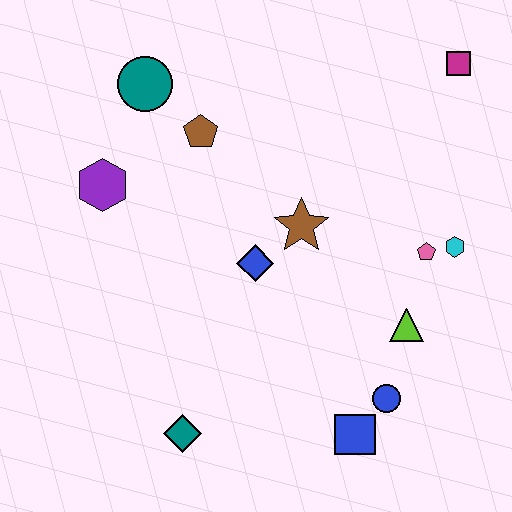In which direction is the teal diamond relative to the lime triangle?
The teal diamond is to the left of the lime triangle.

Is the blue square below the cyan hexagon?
Yes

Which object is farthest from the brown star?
The teal diamond is farthest from the brown star.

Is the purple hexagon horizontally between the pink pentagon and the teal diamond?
No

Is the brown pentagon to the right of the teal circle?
Yes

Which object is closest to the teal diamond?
The blue square is closest to the teal diamond.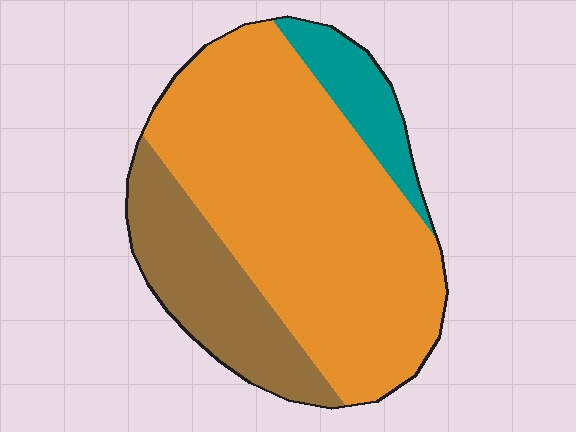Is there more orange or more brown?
Orange.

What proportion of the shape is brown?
Brown covers 23% of the shape.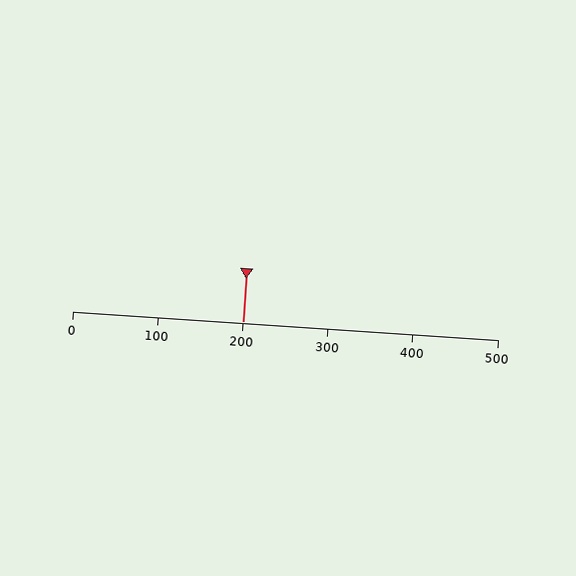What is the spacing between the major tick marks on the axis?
The major ticks are spaced 100 apart.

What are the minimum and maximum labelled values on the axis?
The axis runs from 0 to 500.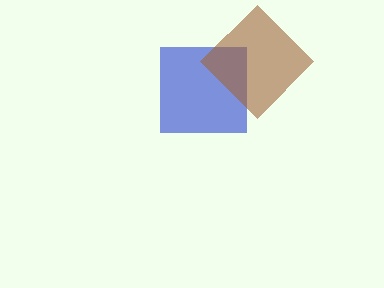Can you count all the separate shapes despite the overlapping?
Yes, there are 2 separate shapes.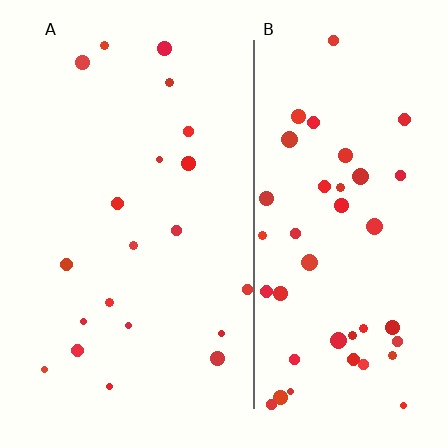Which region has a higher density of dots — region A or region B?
B (the right).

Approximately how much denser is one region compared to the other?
Approximately 2.2× — region B over region A.